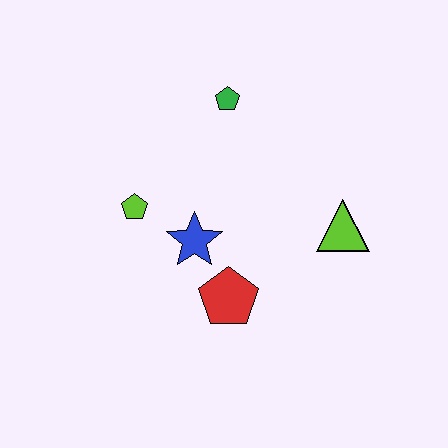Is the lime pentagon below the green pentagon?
Yes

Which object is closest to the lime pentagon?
The blue star is closest to the lime pentagon.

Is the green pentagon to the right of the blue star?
Yes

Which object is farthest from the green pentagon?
The red pentagon is farthest from the green pentagon.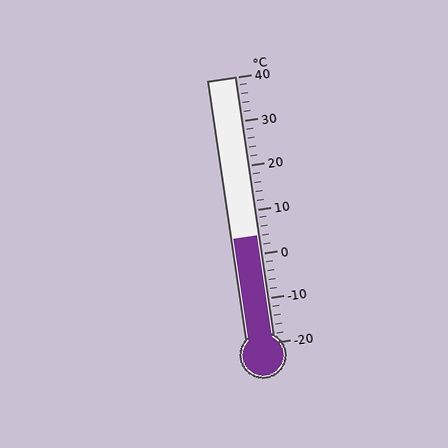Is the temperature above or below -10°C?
The temperature is above -10°C.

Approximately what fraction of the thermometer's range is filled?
The thermometer is filled to approximately 40% of its range.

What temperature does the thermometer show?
The thermometer shows approximately 4°C.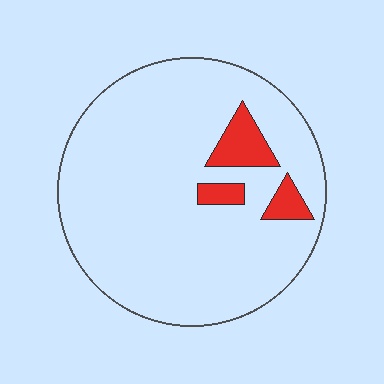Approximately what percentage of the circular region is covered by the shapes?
Approximately 10%.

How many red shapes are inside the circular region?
3.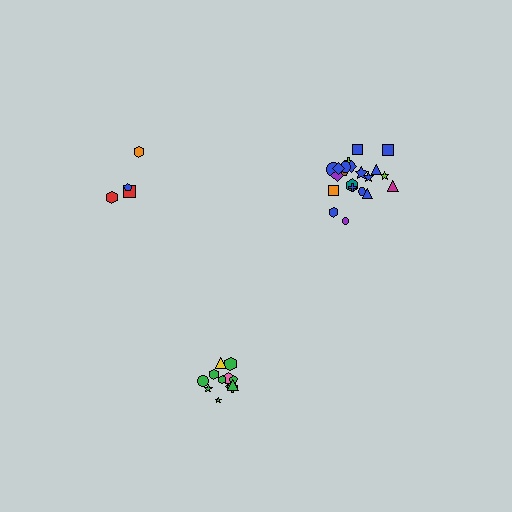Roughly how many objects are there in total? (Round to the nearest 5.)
Roughly 40 objects in total.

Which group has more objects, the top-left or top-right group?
The top-right group.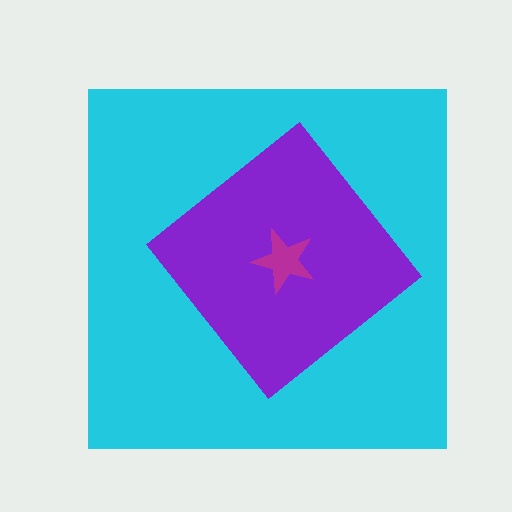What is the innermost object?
The magenta star.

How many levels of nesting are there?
3.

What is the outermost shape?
The cyan square.